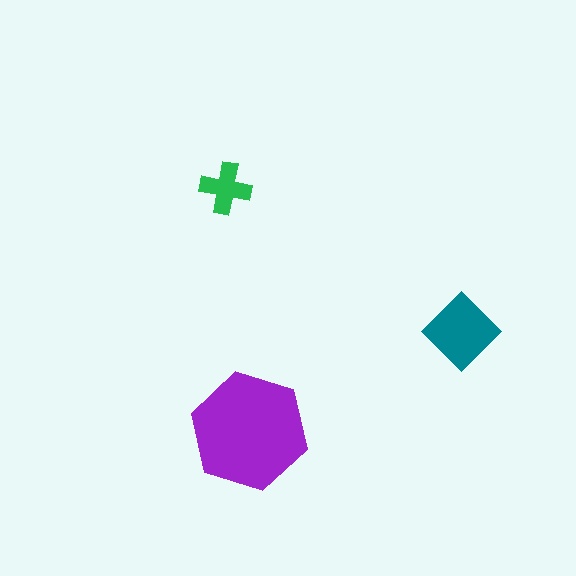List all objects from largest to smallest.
The purple hexagon, the teal diamond, the green cross.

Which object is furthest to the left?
The green cross is leftmost.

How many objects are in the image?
There are 3 objects in the image.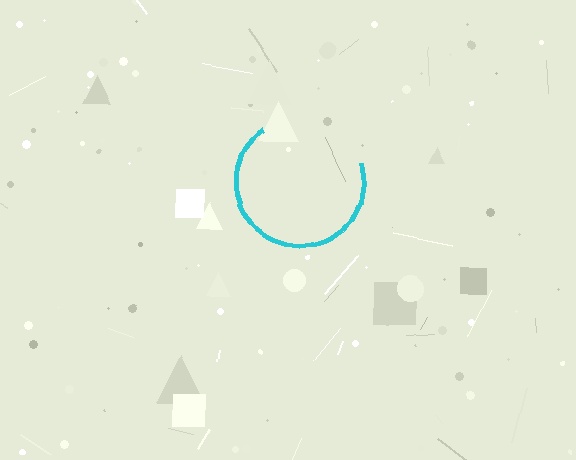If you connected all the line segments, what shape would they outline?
They would outline a circle.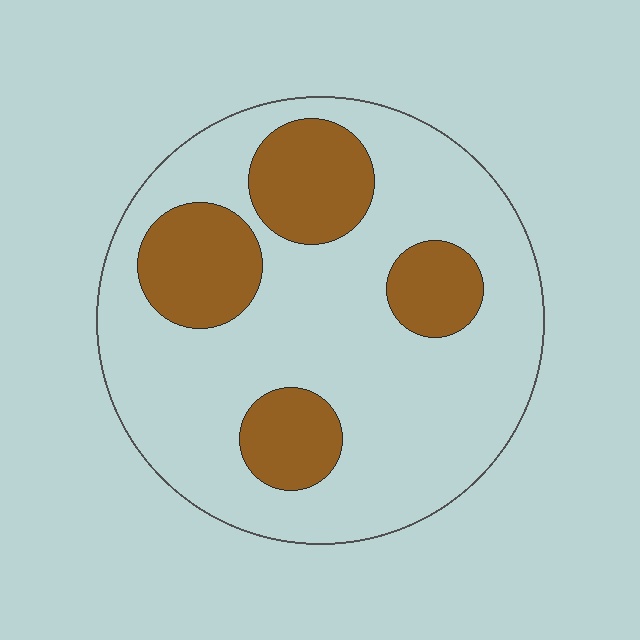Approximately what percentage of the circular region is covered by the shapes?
Approximately 25%.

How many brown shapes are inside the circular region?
4.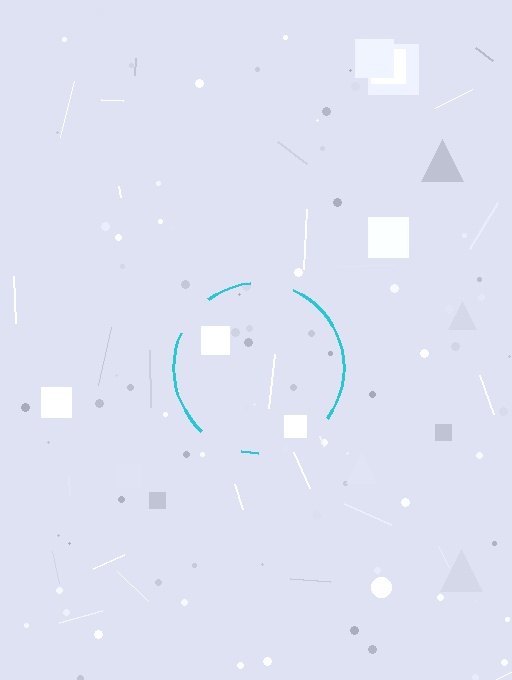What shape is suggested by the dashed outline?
The dashed outline suggests a circle.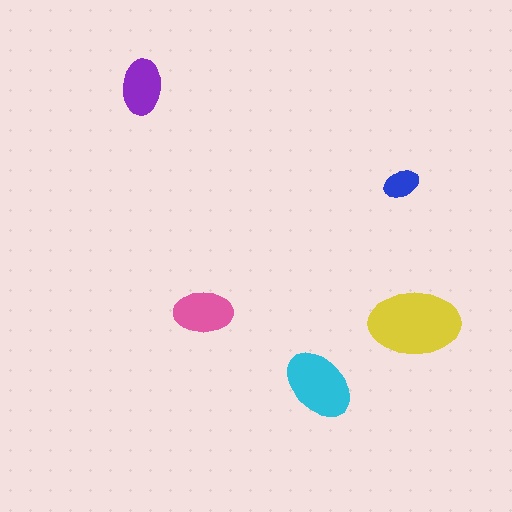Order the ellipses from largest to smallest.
the yellow one, the cyan one, the pink one, the purple one, the blue one.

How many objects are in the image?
There are 5 objects in the image.